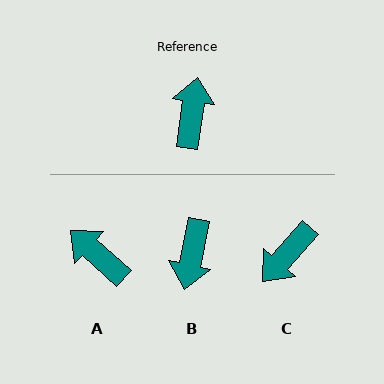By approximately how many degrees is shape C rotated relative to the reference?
Approximately 147 degrees counter-clockwise.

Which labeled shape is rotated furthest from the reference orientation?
B, about 176 degrees away.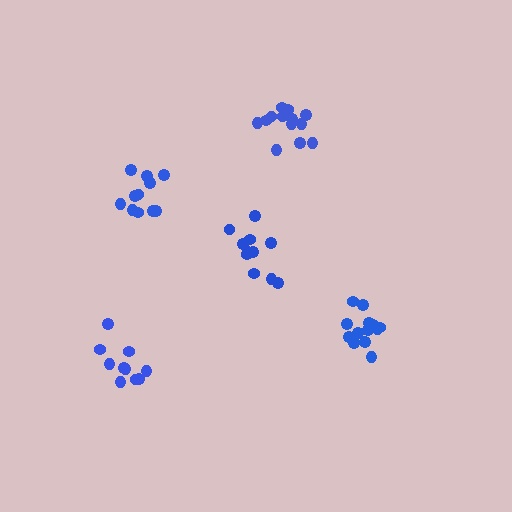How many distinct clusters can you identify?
There are 5 distinct clusters.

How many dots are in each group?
Group 1: 11 dots, Group 2: 10 dots, Group 3: 13 dots, Group 4: 11 dots, Group 5: 13 dots (58 total).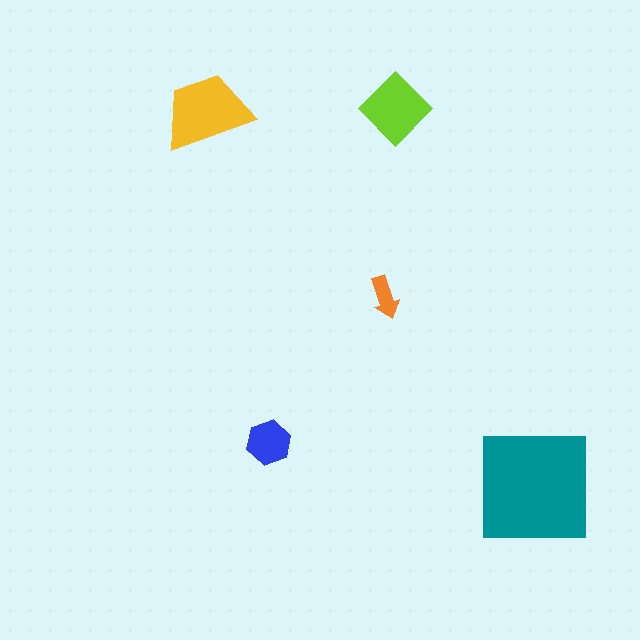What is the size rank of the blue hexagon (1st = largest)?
4th.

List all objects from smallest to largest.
The orange arrow, the blue hexagon, the lime diamond, the yellow trapezoid, the teal square.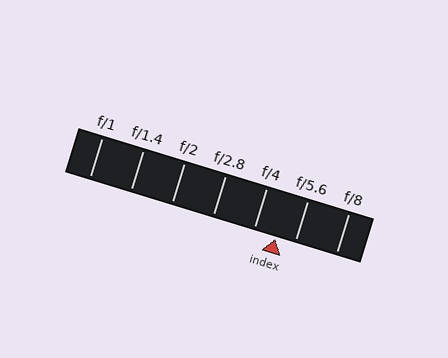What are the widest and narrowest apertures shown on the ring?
The widest aperture shown is f/1 and the narrowest is f/8.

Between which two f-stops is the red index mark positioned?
The index mark is between f/4 and f/5.6.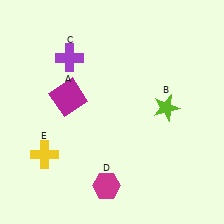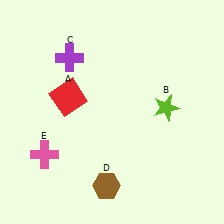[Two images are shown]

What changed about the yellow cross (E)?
In Image 1, E is yellow. In Image 2, it changed to pink.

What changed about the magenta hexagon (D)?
In Image 1, D is magenta. In Image 2, it changed to brown.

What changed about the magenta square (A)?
In Image 1, A is magenta. In Image 2, it changed to red.